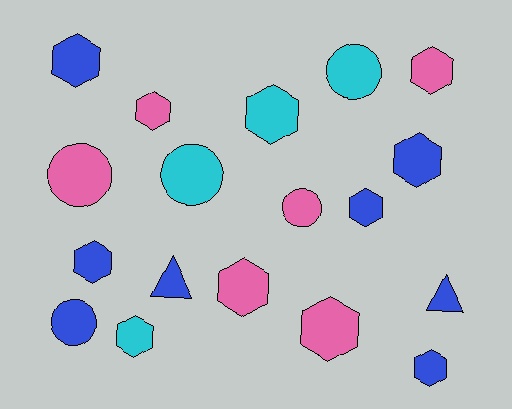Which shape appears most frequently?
Hexagon, with 11 objects.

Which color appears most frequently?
Blue, with 8 objects.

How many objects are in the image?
There are 18 objects.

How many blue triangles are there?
There are 2 blue triangles.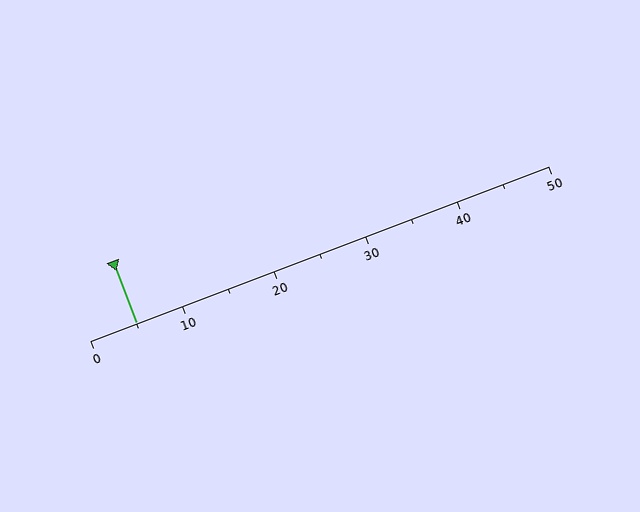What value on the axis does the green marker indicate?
The marker indicates approximately 5.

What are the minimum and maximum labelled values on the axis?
The axis runs from 0 to 50.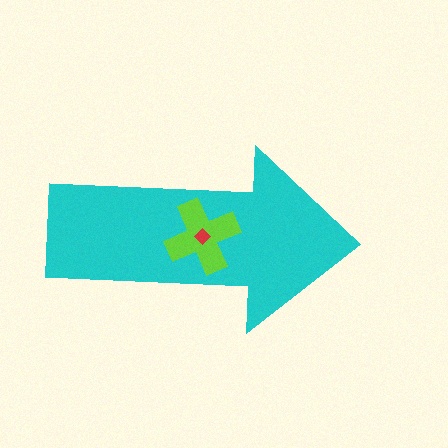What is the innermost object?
The red diamond.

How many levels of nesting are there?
3.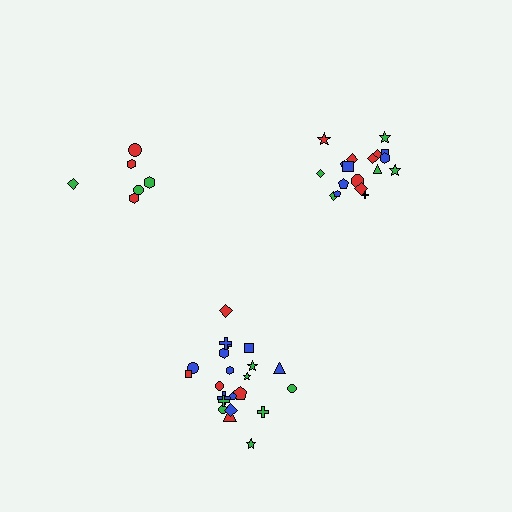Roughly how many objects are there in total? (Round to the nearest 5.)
Roughly 45 objects in total.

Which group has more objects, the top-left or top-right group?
The top-right group.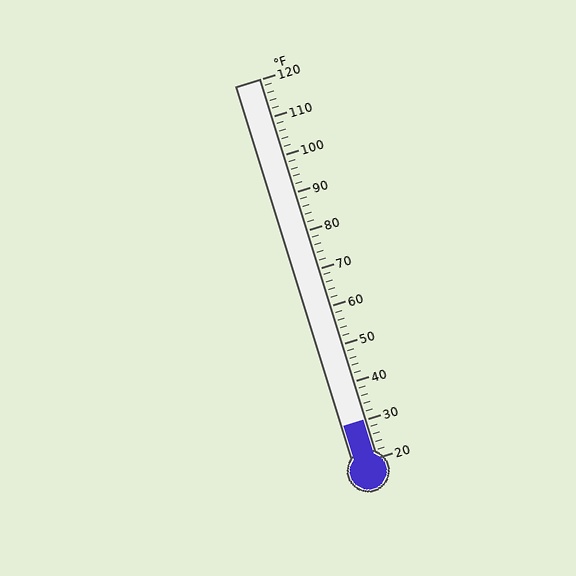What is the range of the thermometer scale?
The thermometer scale ranges from 20°F to 120°F.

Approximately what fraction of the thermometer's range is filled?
The thermometer is filled to approximately 10% of its range.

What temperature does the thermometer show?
The thermometer shows approximately 30°F.